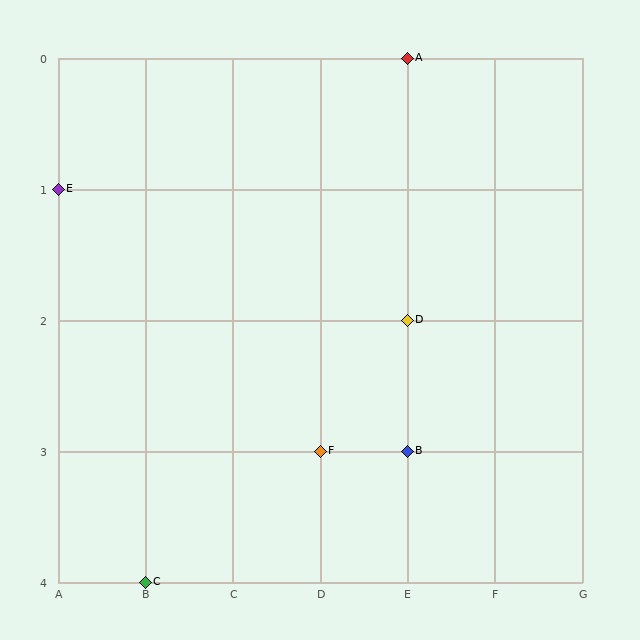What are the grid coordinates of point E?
Point E is at grid coordinates (A, 1).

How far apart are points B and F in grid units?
Points B and F are 1 column apart.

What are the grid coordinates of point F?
Point F is at grid coordinates (D, 3).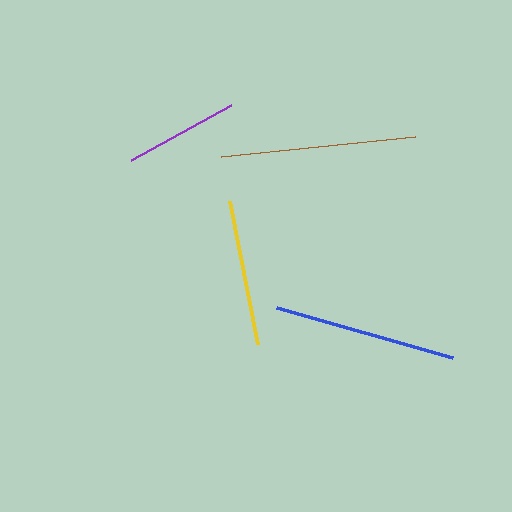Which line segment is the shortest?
The purple line is the shortest at approximately 114 pixels.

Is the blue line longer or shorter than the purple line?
The blue line is longer than the purple line.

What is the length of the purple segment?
The purple segment is approximately 114 pixels long.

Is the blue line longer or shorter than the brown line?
The brown line is longer than the blue line.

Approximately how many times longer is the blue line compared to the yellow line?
The blue line is approximately 1.3 times the length of the yellow line.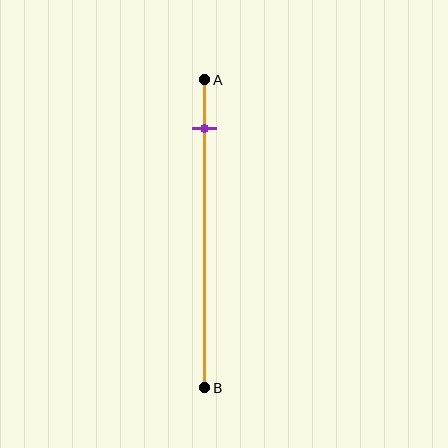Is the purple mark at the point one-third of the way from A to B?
No, the mark is at about 15% from A, not at the 33% one-third point.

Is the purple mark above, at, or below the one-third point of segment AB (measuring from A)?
The purple mark is above the one-third point of segment AB.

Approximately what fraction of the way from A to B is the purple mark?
The purple mark is approximately 15% of the way from A to B.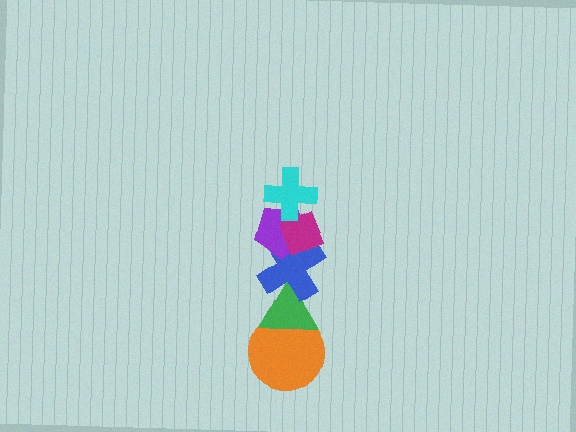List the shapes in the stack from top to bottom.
From top to bottom: the cyan cross, the magenta diamond, the purple pentagon, the blue cross, the green triangle, the orange circle.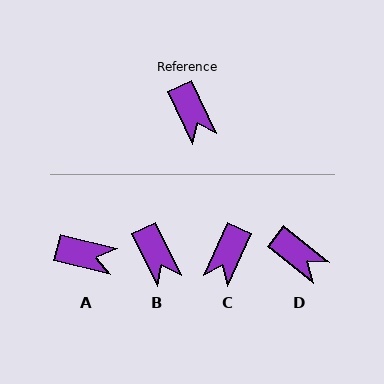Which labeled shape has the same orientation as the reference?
B.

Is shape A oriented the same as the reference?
No, it is off by about 50 degrees.